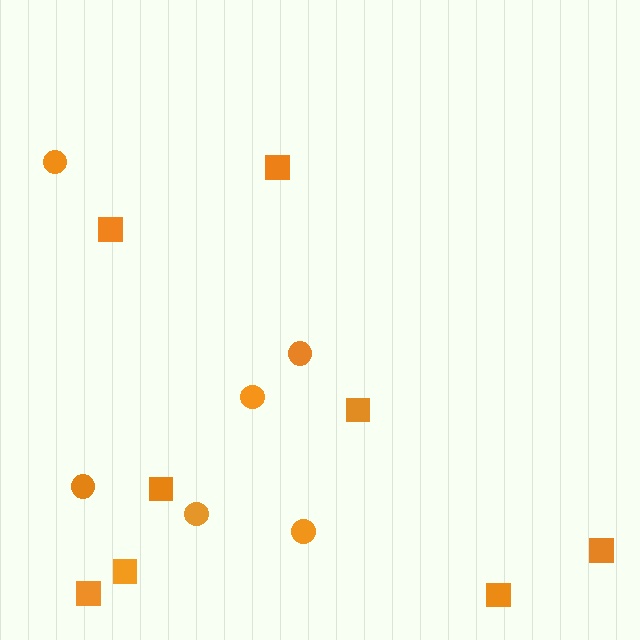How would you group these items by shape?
There are 2 groups: one group of squares (8) and one group of circles (6).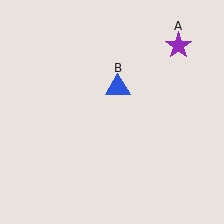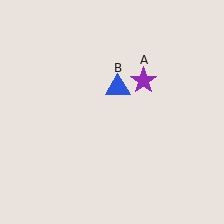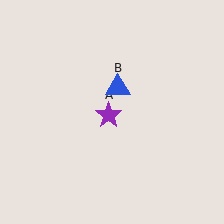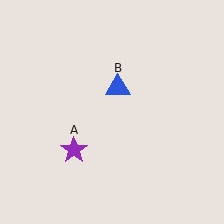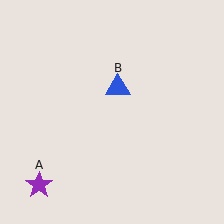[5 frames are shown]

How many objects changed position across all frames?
1 object changed position: purple star (object A).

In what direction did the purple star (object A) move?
The purple star (object A) moved down and to the left.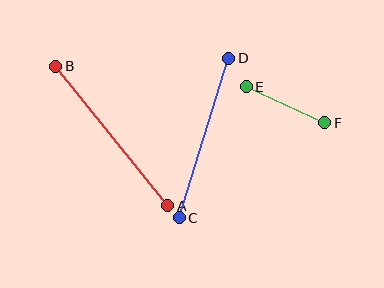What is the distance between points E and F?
The distance is approximately 86 pixels.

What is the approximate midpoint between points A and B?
The midpoint is at approximately (112, 136) pixels.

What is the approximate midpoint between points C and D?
The midpoint is at approximately (204, 138) pixels.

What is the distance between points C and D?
The distance is approximately 167 pixels.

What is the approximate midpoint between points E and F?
The midpoint is at approximately (285, 105) pixels.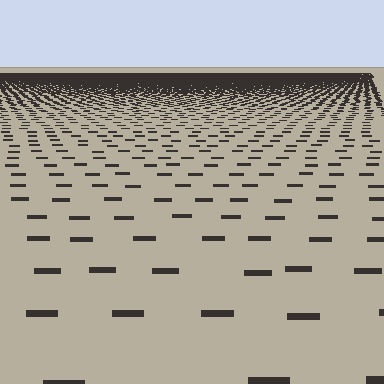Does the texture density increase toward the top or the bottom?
Density increases toward the top.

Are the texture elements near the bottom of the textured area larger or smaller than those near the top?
Larger. Near the bottom, elements are closer to the viewer and appear at a bigger on-screen size.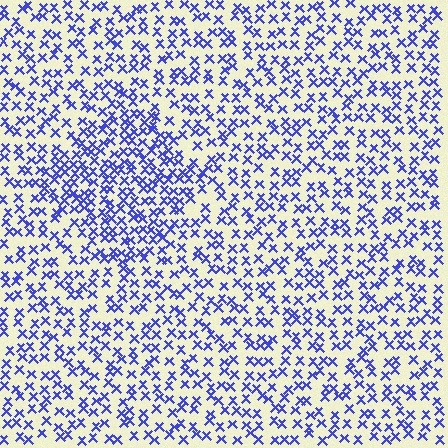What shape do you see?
I see a diamond.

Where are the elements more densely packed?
The elements are more densely packed inside the diamond boundary.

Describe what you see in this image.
The image contains small blue elements arranged at two different densities. A diamond-shaped region is visible where the elements are more densely packed than the surrounding area.